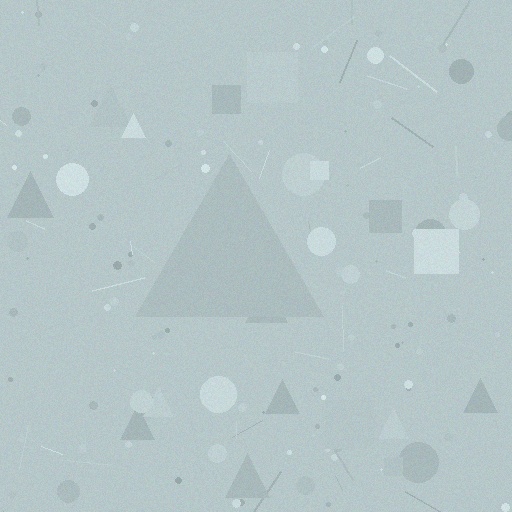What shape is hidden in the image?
A triangle is hidden in the image.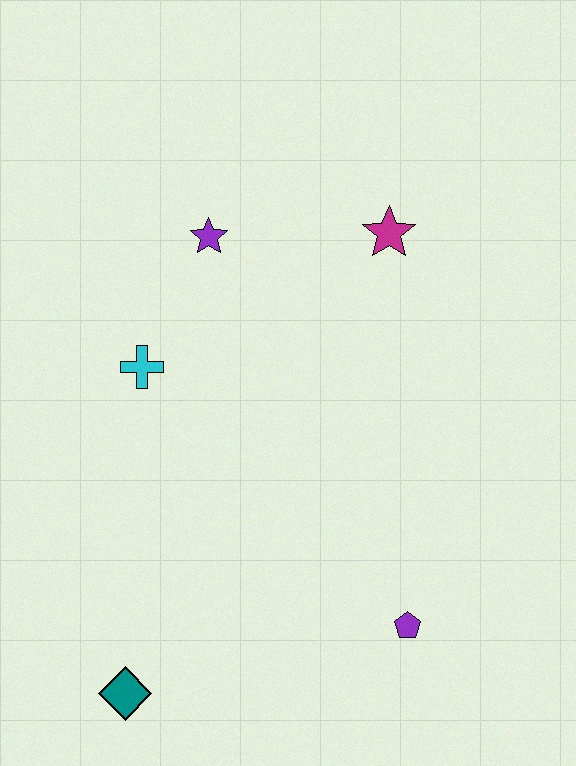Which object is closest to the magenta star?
The purple star is closest to the magenta star.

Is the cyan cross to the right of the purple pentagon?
No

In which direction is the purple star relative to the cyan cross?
The purple star is above the cyan cross.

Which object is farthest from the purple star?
The teal diamond is farthest from the purple star.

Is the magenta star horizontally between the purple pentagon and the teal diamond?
Yes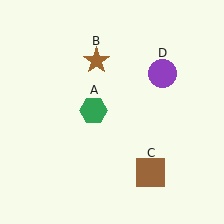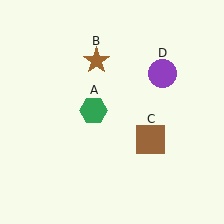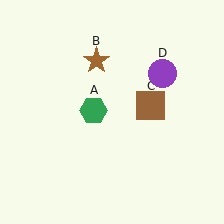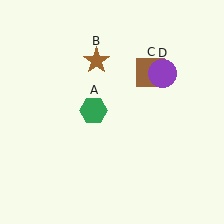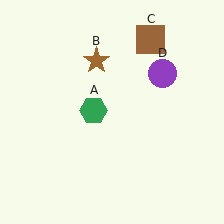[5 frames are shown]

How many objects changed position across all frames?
1 object changed position: brown square (object C).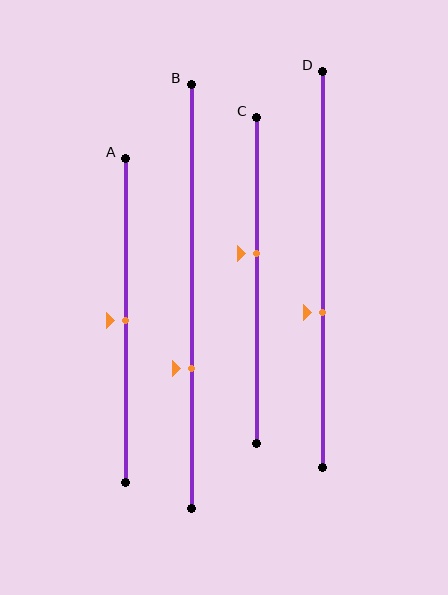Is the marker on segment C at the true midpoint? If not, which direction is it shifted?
No, the marker on segment C is shifted upward by about 8% of the segment length.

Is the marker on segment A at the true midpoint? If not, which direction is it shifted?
Yes, the marker on segment A is at the true midpoint.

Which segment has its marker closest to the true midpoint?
Segment A has its marker closest to the true midpoint.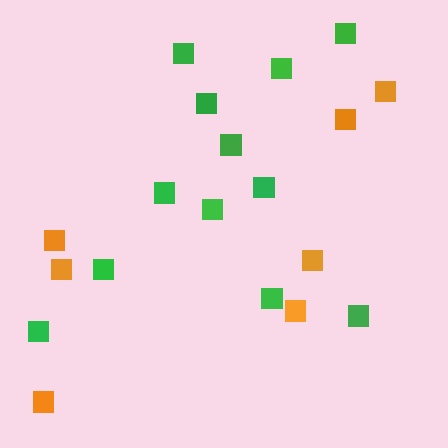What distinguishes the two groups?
There are 2 groups: one group of orange squares (7) and one group of green squares (12).